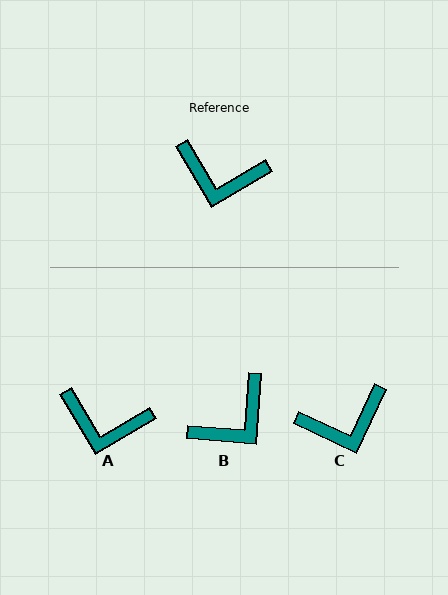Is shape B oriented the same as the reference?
No, it is off by about 55 degrees.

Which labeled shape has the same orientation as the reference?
A.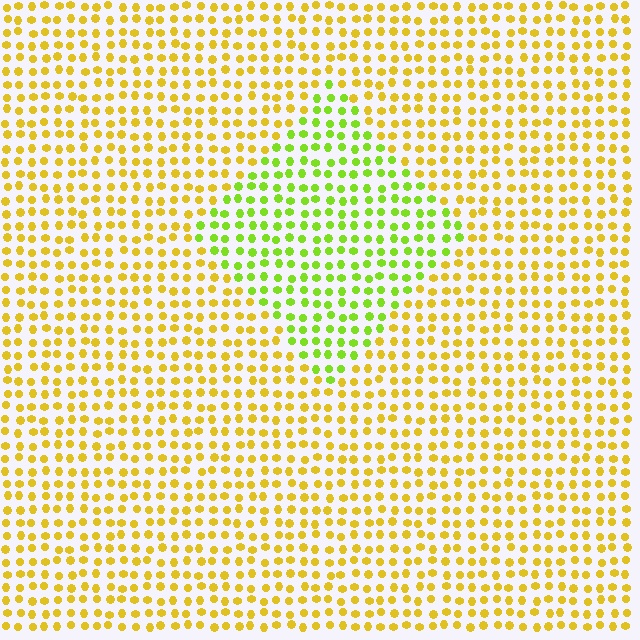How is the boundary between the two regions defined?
The boundary is defined purely by a slight shift in hue (about 40 degrees). Spacing, size, and orientation are identical on both sides.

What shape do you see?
I see a diamond.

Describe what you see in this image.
The image is filled with small yellow elements in a uniform arrangement. A diamond-shaped region is visible where the elements are tinted to a slightly different hue, forming a subtle color boundary.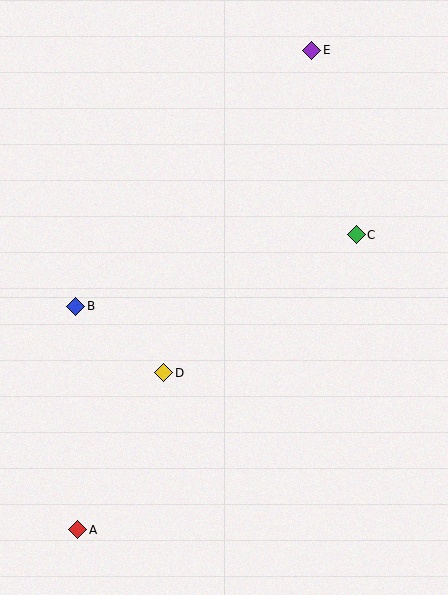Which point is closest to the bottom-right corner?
Point D is closest to the bottom-right corner.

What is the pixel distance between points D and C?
The distance between D and C is 237 pixels.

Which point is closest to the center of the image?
Point D at (164, 373) is closest to the center.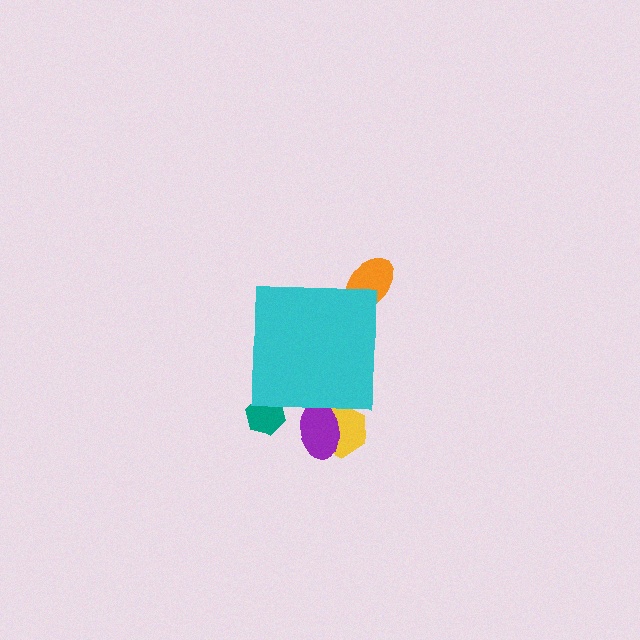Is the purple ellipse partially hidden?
Yes, the purple ellipse is partially hidden behind the cyan square.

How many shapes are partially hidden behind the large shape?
4 shapes are partially hidden.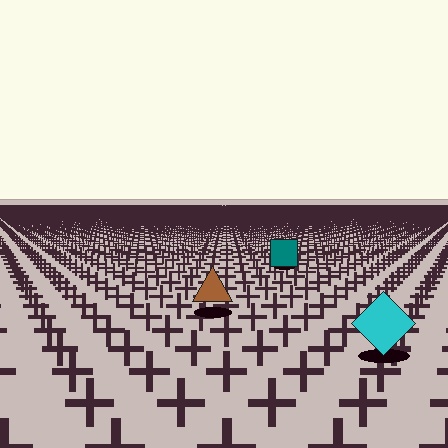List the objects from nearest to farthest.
From nearest to farthest: the cyan diamond, the brown triangle, the teal square.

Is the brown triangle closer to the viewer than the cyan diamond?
No. The cyan diamond is closer — you can tell from the texture gradient: the ground texture is coarser near it.